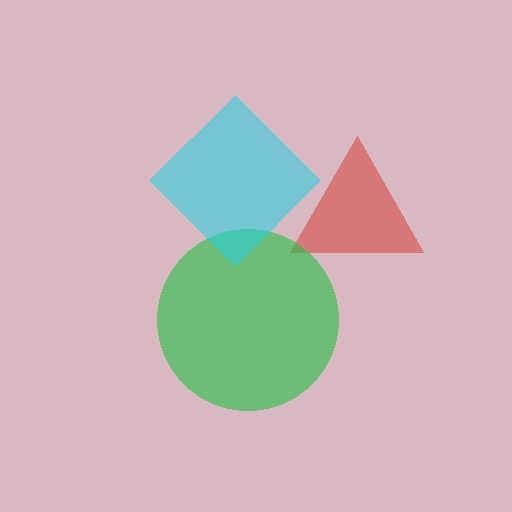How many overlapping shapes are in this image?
There are 3 overlapping shapes in the image.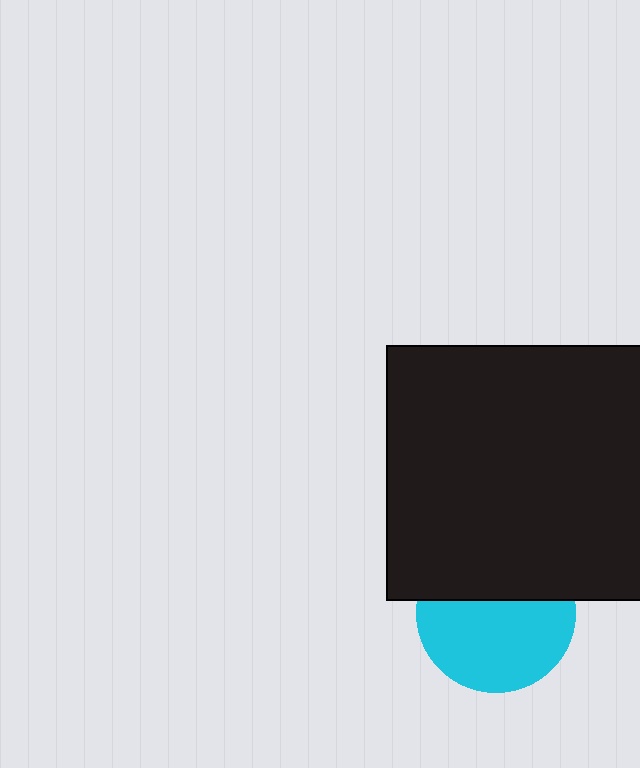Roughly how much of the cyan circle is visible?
About half of it is visible (roughly 59%).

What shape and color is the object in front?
The object in front is a black rectangle.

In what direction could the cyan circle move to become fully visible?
The cyan circle could move down. That would shift it out from behind the black rectangle entirely.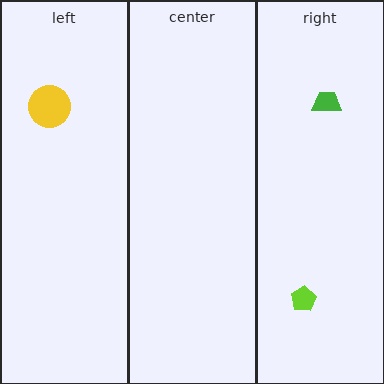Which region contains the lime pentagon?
The right region.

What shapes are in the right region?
The lime pentagon, the green trapezoid.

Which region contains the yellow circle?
The left region.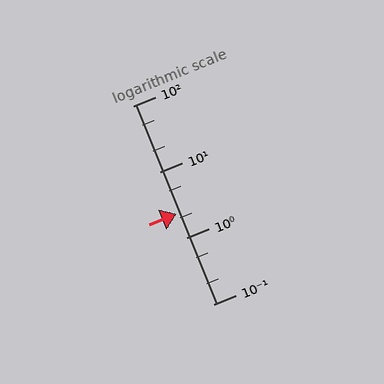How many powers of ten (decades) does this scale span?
The scale spans 3 decades, from 0.1 to 100.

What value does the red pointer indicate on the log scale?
The pointer indicates approximately 2.3.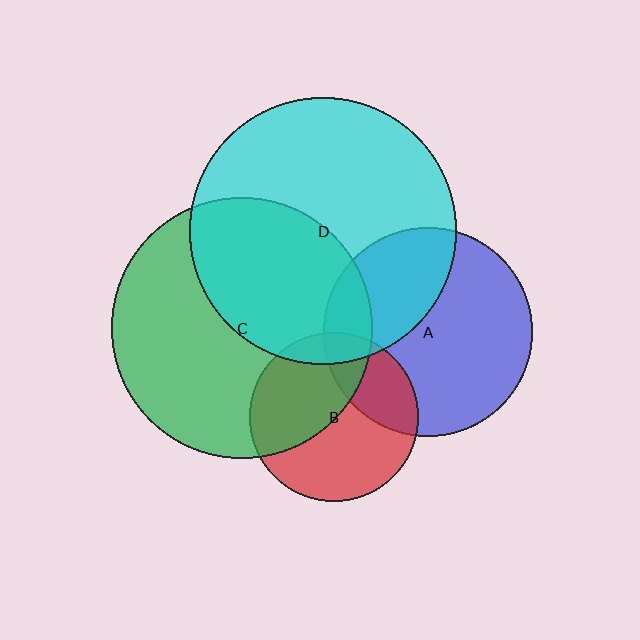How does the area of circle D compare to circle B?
Approximately 2.5 times.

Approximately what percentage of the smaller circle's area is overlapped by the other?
Approximately 40%.